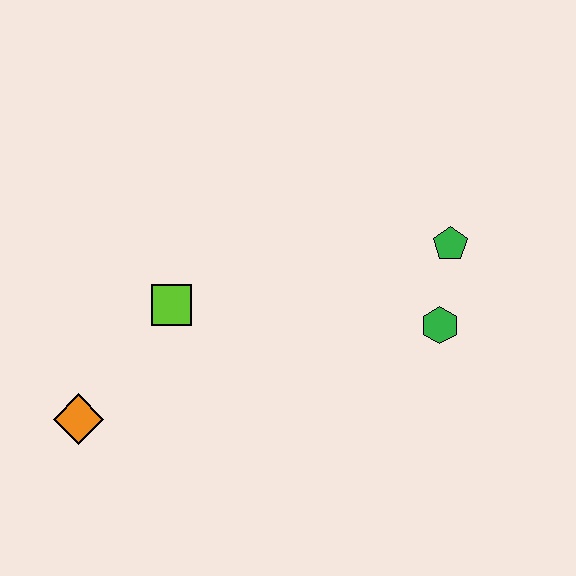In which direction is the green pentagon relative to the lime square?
The green pentagon is to the right of the lime square.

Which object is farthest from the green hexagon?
The orange diamond is farthest from the green hexagon.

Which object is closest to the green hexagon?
The green pentagon is closest to the green hexagon.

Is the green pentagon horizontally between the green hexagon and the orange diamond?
No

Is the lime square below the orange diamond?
No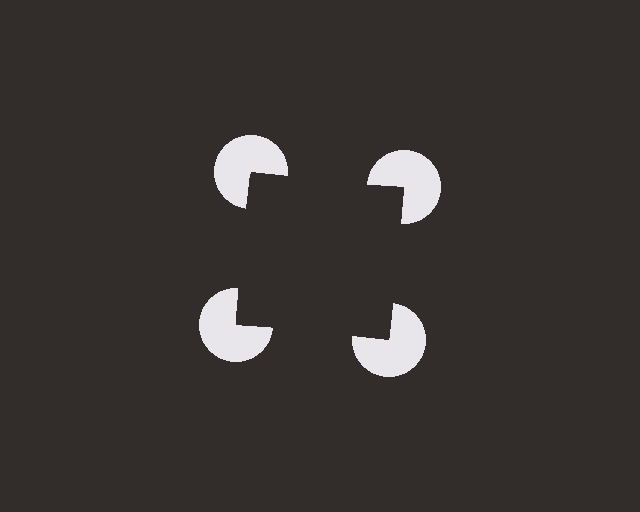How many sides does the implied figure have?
4 sides.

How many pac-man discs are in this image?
There are 4 — one at each vertex of the illusory square.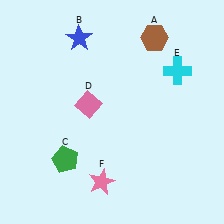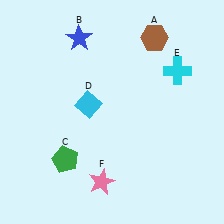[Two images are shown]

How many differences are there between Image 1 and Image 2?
There is 1 difference between the two images.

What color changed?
The diamond (D) changed from pink in Image 1 to cyan in Image 2.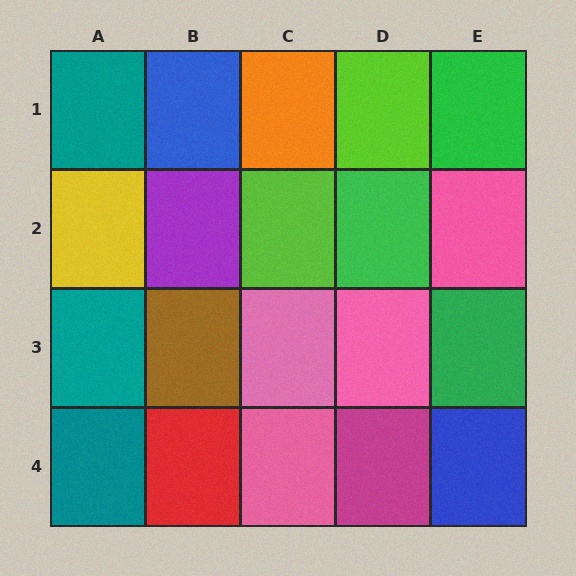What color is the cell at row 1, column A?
Teal.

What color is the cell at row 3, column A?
Teal.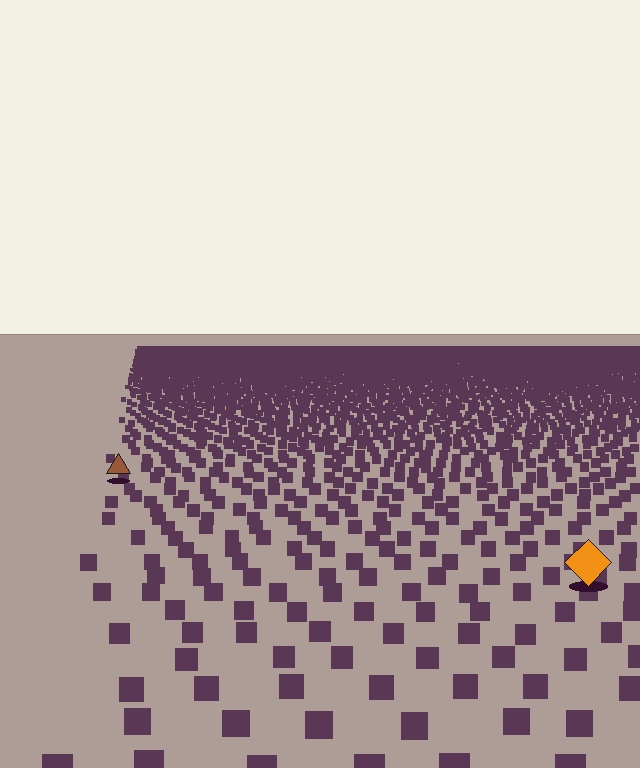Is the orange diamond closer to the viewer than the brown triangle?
Yes. The orange diamond is closer — you can tell from the texture gradient: the ground texture is coarser near it.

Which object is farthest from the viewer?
The brown triangle is farthest from the viewer. It appears smaller and the ground texture around it is denser.